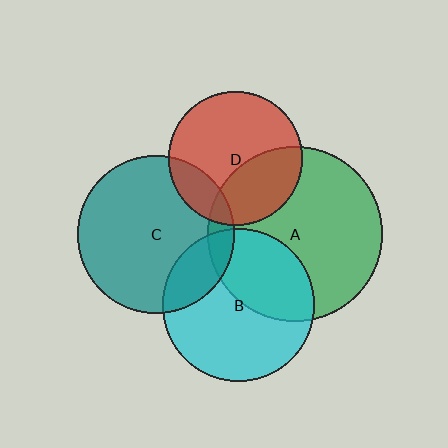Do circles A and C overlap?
Yes.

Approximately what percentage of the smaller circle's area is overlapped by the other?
Approximately 10%.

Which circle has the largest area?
Circle A (green).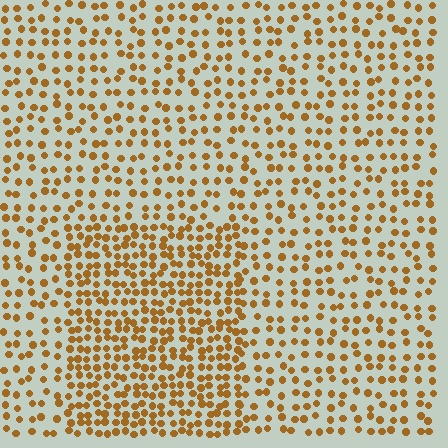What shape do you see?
I see a rectangle.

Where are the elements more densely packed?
The elements are more densely packed inside the rectangle boundary.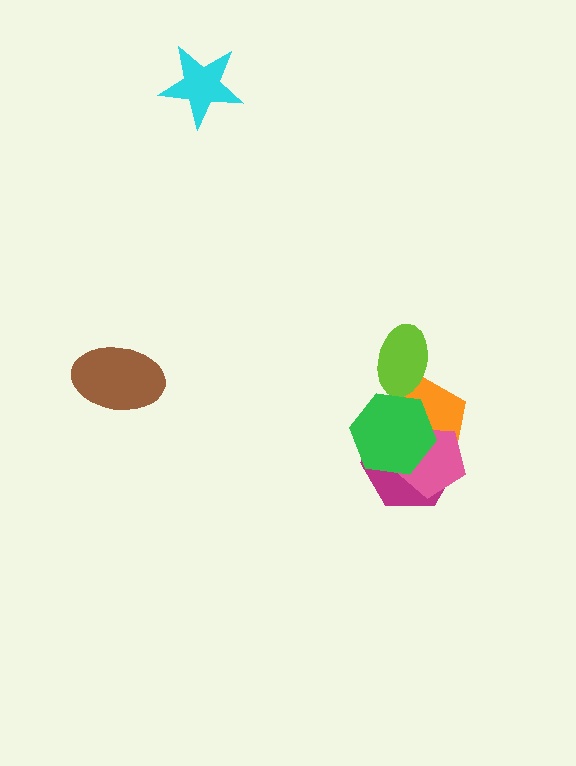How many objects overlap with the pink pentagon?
3 objects overlap with the pink pentagon.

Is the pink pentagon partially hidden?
Yes, it is partially covered by another shape.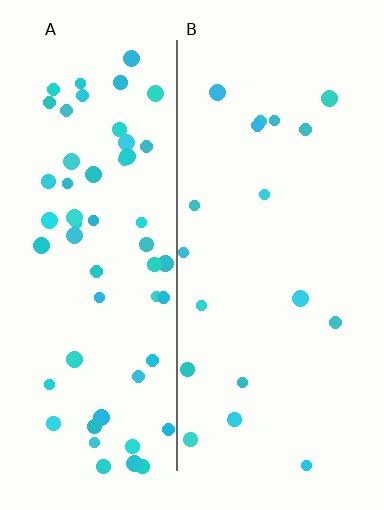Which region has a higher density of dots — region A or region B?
A (the left).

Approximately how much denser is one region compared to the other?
Approximately 3.2× — region A over region B.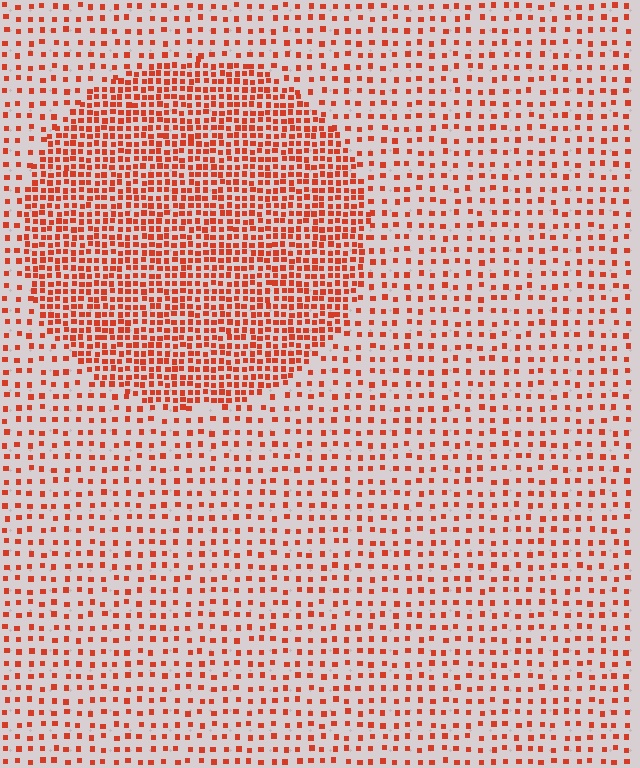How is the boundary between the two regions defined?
The boundary is defined by a change in element density (approximately 2.5x ratio). All elements are the same color, size, and shape.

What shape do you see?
I see a circle.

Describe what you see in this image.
The image contains small red elements arranged at two different densities. A circle-shaped region is visible where the elements are more densely packed than the surrounding area.